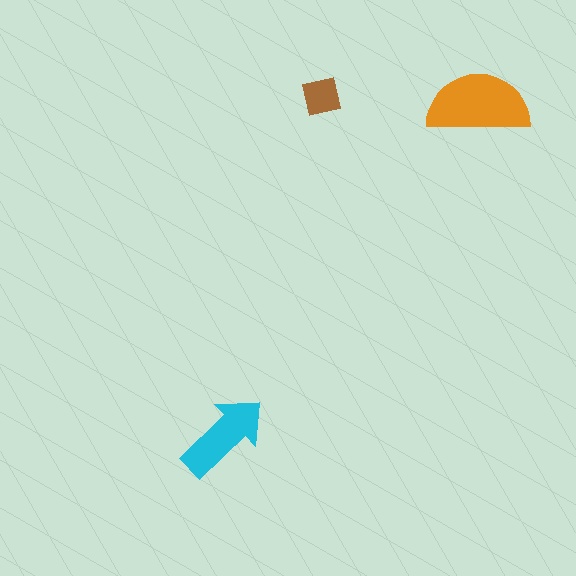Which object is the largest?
The orange semicircle.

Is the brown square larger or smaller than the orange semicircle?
Smaller.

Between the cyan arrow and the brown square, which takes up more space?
The cyan arrow.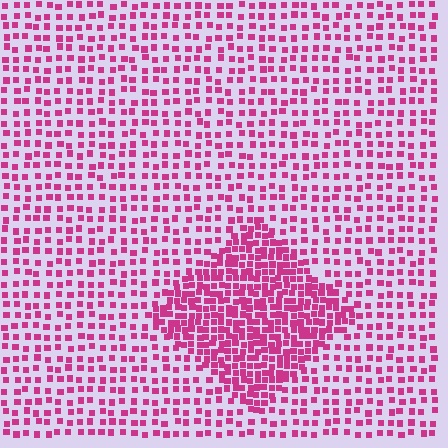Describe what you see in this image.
The image contains small magenta elements arranged at two different densities. A diamond-shaped region is visible where the elements are more densely packed than the surrounding area.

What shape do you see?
I see a diamond.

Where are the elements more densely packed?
The elements are more densely packed inside the diamond boundary.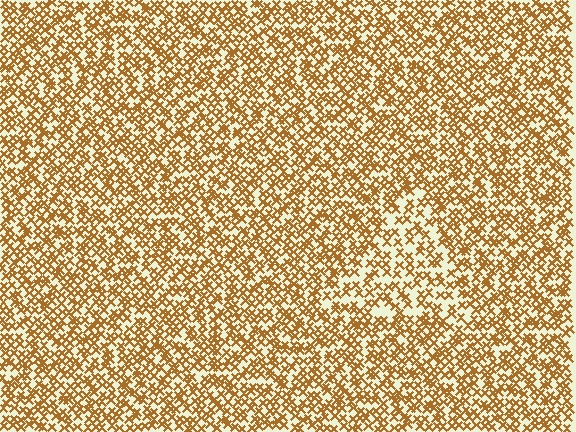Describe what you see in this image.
The image contains small brown elements arranged at two different densities. A triangle-shaped region is visible where the elements are less densely packed than the surrounding area.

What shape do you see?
I see a triangle.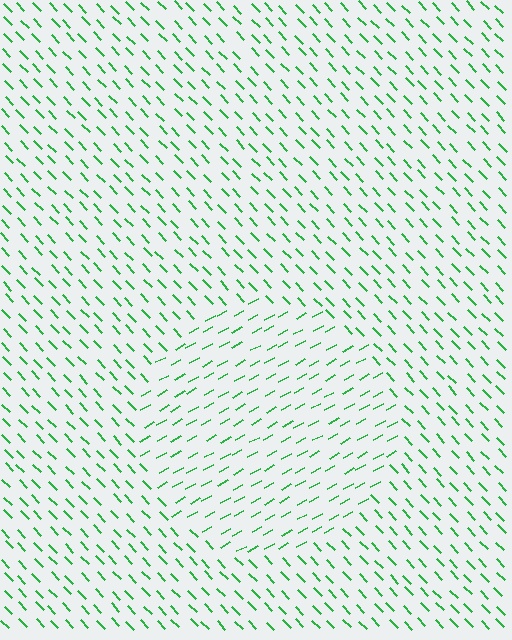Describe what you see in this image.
The image is filled with small green line segments. A circle region in the image has lines oriented differently from the surrounding lines, creating a visible texture boundary.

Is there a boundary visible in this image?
Yes, there is a texture boundary formed by a change in line orientation.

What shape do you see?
I see a circle.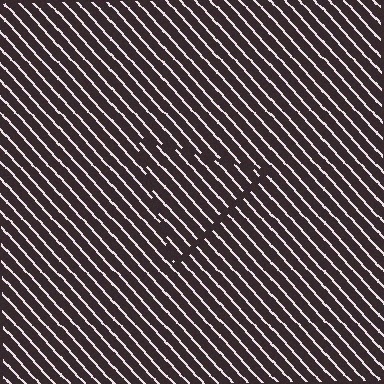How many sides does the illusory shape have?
3 sides — the line-ends trace a triangle.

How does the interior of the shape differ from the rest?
The interior of the shape contains the same grating, shifted by half a period — the contour is defined by the phase discontinuity where line-ends from the inner and outer gratings abut.